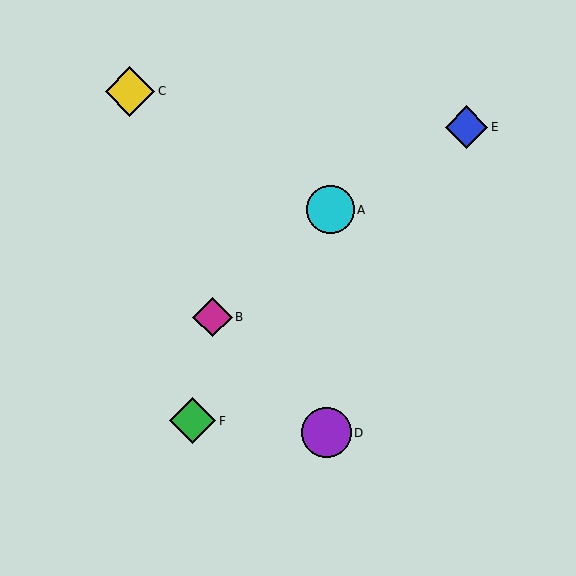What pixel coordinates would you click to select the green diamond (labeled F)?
Click at (192, 421) to select the green diamond F.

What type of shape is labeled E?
Shape E is a blue diamond.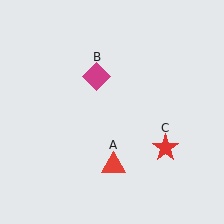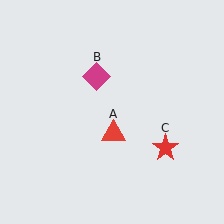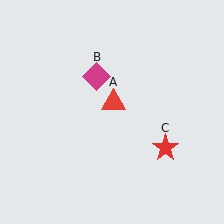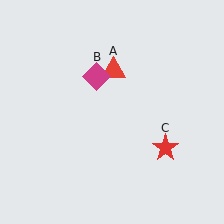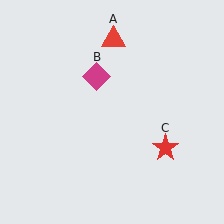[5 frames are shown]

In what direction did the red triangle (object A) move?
The red triangle (object A) moved up.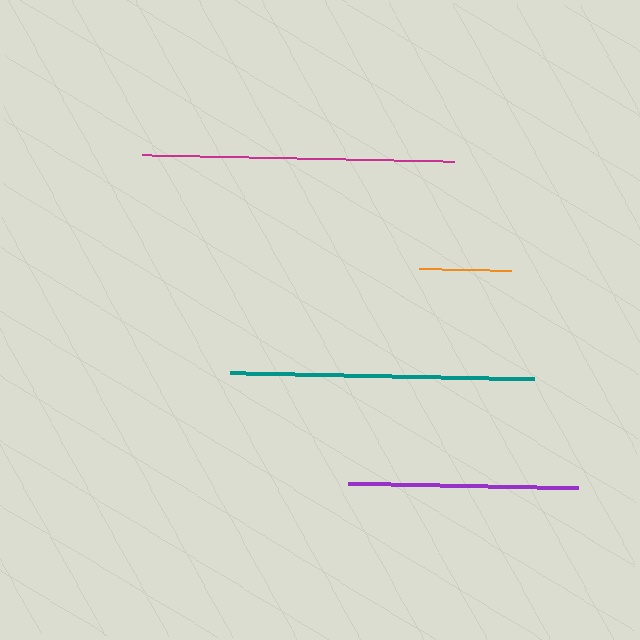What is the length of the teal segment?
The teal segment is approximately 304 pixels long.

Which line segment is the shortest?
The orange line is the shortest at approximately 92 pixels.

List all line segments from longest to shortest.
From longest to shortest: magenta, teal, purple, orange.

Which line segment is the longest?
The magenta line is the longest at approximately 312 pixels.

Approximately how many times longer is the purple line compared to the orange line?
The purple line is approximately 2.5 times the length of the orange line.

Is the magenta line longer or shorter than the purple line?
The magenta line is longer than the purple line.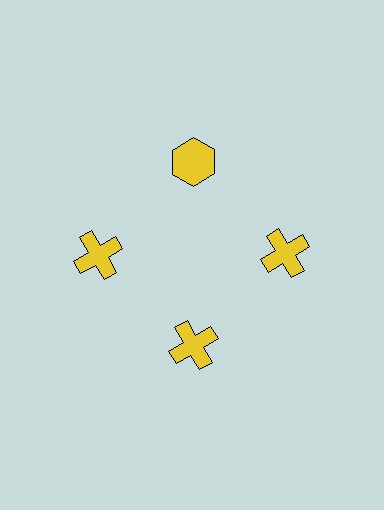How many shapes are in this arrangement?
There are 4 shapes arranged in a ring pattern.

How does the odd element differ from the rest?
It has a different shape: hexagon instead of cross.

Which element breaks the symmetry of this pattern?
The yellow hexagon at roughly the 12 o'clock position breaks the symmetry. All other shapes are yellow crosses.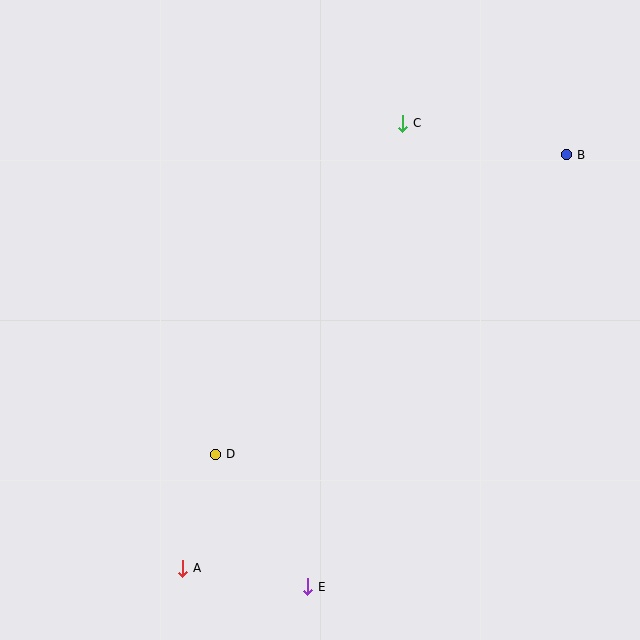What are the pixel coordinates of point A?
Point A is at (183, 568).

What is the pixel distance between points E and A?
The distance between E and A is 127 pixels.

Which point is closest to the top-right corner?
Point B is closest to the top-right corner.